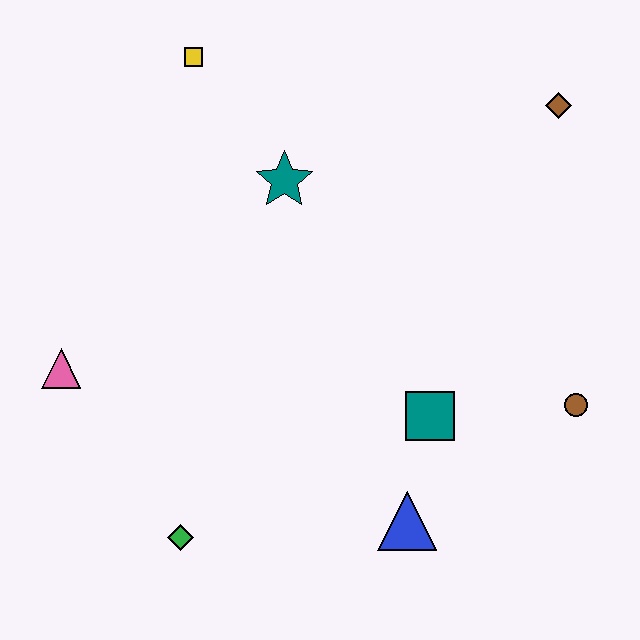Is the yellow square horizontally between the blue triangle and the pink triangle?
Yes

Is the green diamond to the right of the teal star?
No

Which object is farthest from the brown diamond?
The green diamond is farthest from the brown diamond.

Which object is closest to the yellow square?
The teal star is closest to the yellow square.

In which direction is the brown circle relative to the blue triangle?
The brown circle is to the right of the blue triangle.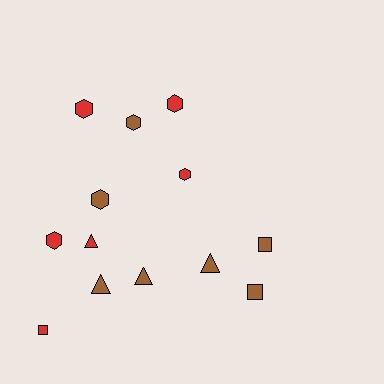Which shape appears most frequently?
Hexagon, with 6 objects.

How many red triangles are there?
There is 1 red triangle.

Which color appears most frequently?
Brown, with 7 objects.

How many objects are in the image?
There are 13 objects.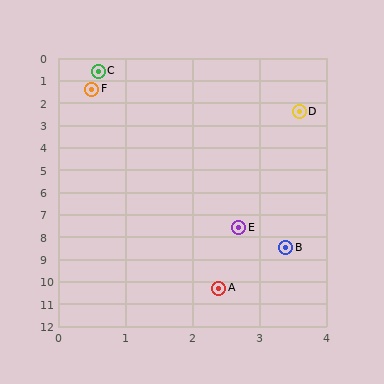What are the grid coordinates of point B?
Point B is at approximately (3.4, 8.5).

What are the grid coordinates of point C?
Point C is at approximately (0.6, 0.6).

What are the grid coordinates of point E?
Point E is at approximately (2.7, 7.6).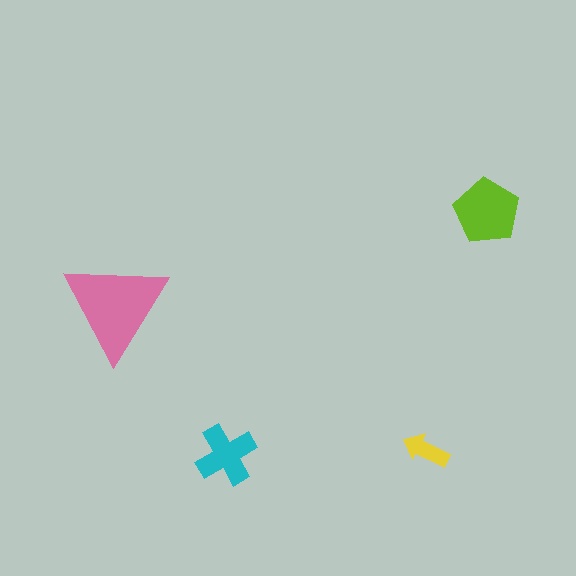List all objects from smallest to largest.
The yellow arrow, the cyan cross, the lime pentagon, the pink triangle.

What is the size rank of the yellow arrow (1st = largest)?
4th.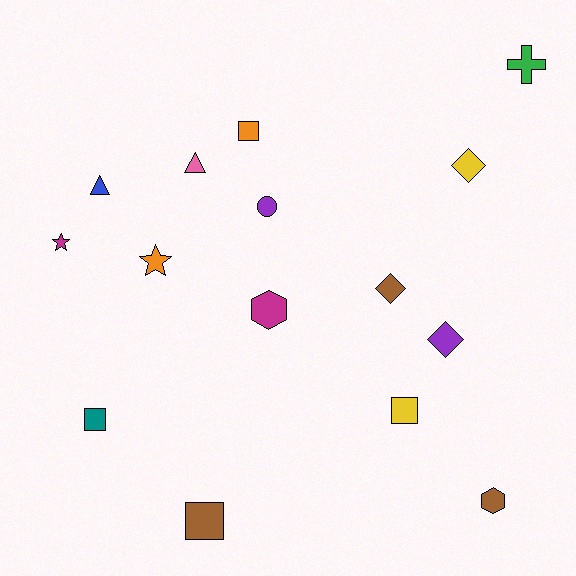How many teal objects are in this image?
There is 1 teal object.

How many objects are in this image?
There are 15 objects.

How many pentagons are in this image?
There are no pentagons.